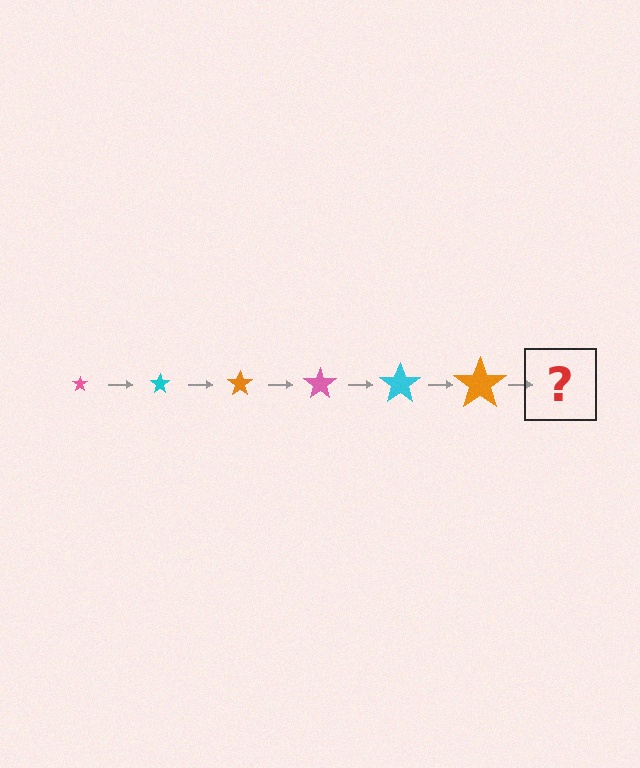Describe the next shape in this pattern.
It should be a pink star, larger than the previous one.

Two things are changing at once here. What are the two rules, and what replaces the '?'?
The two rules are that the star grows larger each step and the color cycles through pink, cyan, and orange. The '?' should be a pink star, larger than the previous one.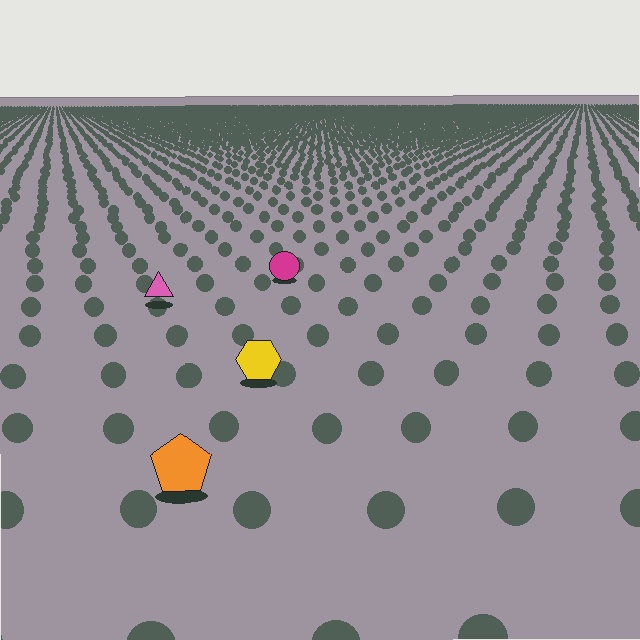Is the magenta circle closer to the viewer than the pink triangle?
No. The pink triangle is closer — you can tell from the texture gradient: the ground texture is coarser near it.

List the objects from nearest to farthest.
From nearest to farthest: the orange pentagon, the yellow hexagon, the pink triangle, the magenta circle.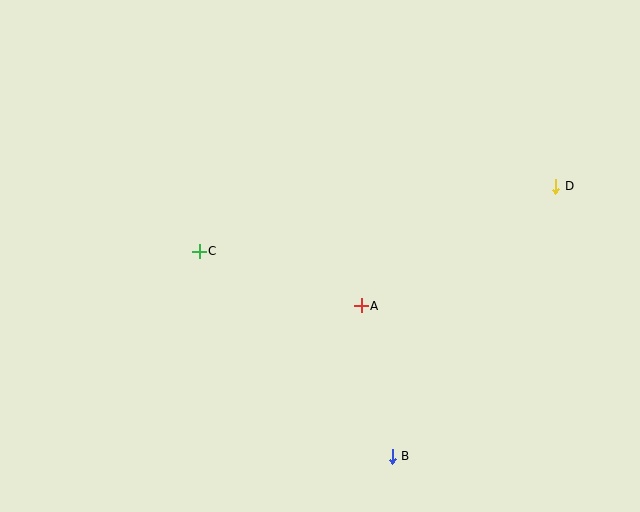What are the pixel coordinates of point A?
Point A is at (361, 306).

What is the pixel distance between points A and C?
The distance between A and C is 171 pixels.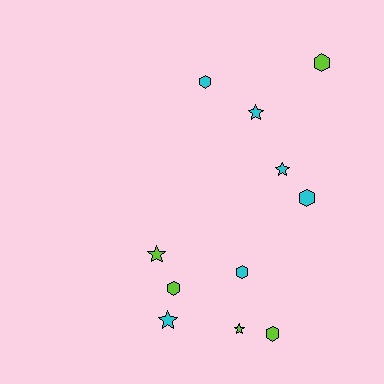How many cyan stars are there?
There are 3 cyan stars.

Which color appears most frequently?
Cyan, with 6 objects.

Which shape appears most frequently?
Hexagon, with 6 objects.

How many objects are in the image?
There are 11 objects.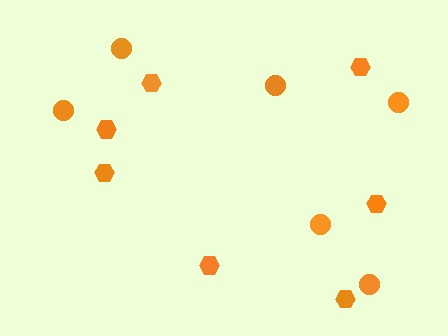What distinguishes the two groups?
There are 2 groups: one group of circles (6) and one group of hexagons (7).